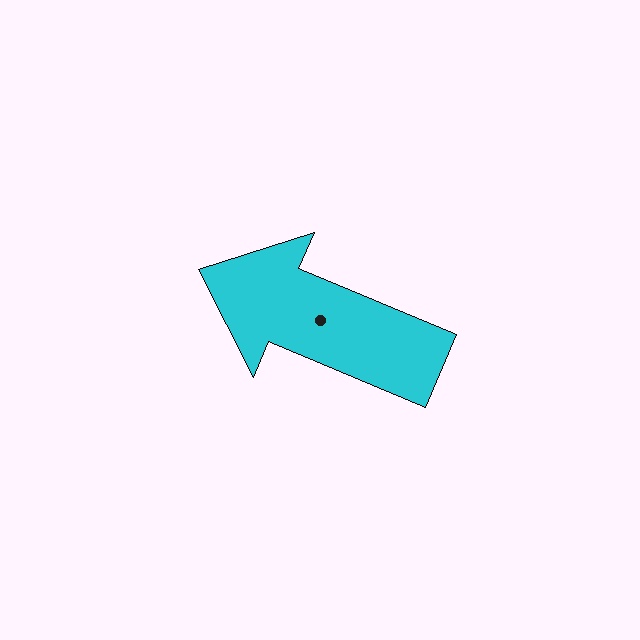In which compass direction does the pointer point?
Northwest.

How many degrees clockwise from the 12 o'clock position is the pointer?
Approximately 293 degrees.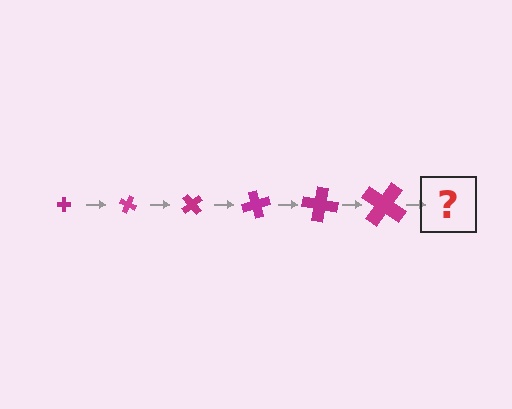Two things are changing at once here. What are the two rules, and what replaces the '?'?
The two rules are that the cross grows larger each step and it rotates 25 degrees each step. The '?' should be a cross, larger than the previous one and rotated 150 degrees from the start.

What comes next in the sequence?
The next element should be a cross, larger than the previous one and rotated 150 degrees from the start.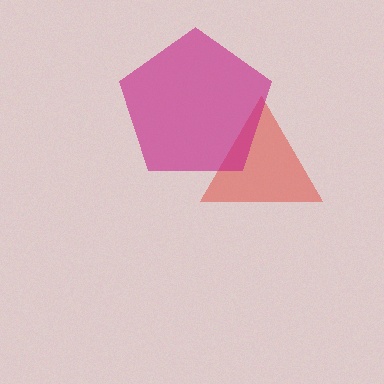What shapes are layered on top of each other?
The layered shapes are: a red triangle, a magenta pentagon.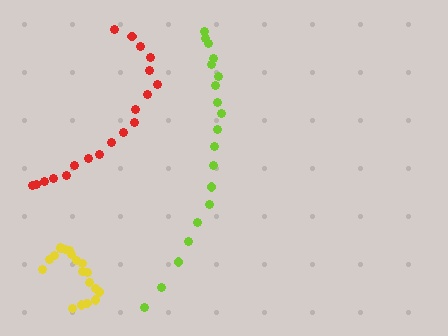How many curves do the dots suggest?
There are 3 distinct paths.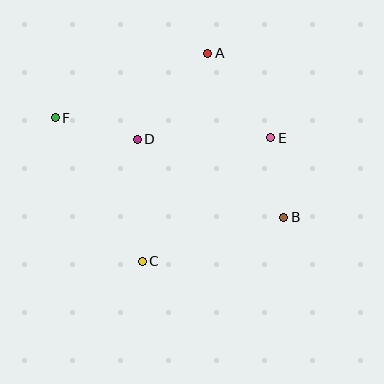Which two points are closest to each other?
Points B and E are closest to each other.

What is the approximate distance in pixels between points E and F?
The distance between E and F is approximately 216 pixels.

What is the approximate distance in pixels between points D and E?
The distance between D and E is approximately 134 pixels.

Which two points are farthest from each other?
Points B and F are farthest from each other.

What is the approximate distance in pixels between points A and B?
The distance between A and B is approximately 181 pixels.